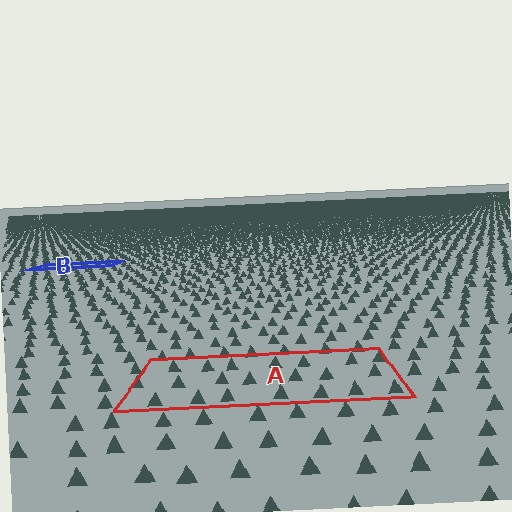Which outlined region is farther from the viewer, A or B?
Region B is farther from the viewer — the texture elements inside it appear smaller and more densely packed.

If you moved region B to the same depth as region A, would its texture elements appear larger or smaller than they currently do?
They would appear larger. At a closer depth, the same texture elements are projected at a bigger on-screen size.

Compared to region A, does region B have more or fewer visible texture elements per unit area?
Region B has more texture elements per unit area — they are packed more densely because it is farther away.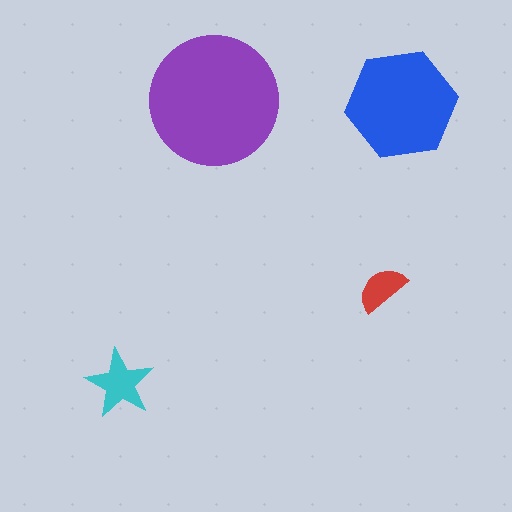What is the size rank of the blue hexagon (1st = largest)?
2nd.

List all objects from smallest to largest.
The red semicircle, the cyan star, the blue hexagon, the purple circle.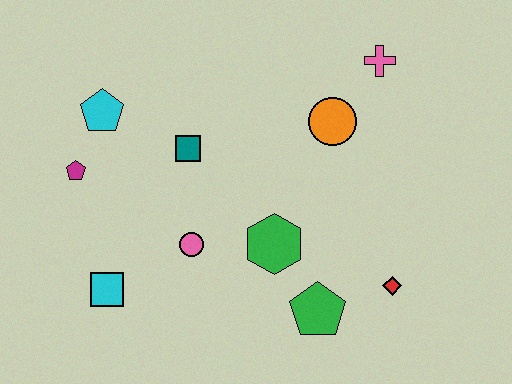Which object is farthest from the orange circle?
The cyan square is farthest from the orange circle.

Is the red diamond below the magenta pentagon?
Yes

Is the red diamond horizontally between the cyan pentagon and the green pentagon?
No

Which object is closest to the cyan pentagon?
The magenta pentagon is closest to the cyan pentagon.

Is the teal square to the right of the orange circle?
No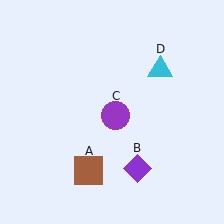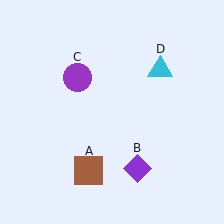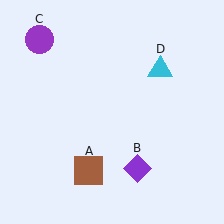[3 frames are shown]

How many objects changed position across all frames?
1 object changed position: purple circle (object C).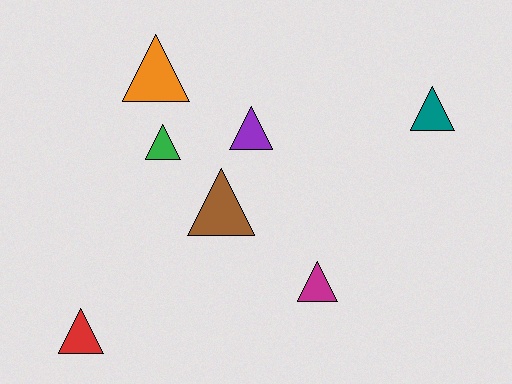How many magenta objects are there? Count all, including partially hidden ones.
There is 1 magenta object.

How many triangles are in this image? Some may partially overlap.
There are 7 triangles.